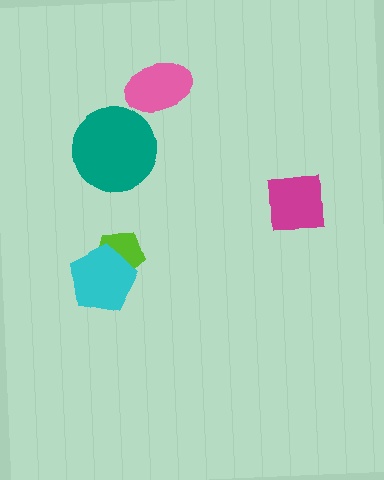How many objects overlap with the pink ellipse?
0 objects overlap with the pink ellipse.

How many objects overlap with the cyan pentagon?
1 object overlaps with the cyan pentagon.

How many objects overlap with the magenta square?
0 objects overlap with the magenta square.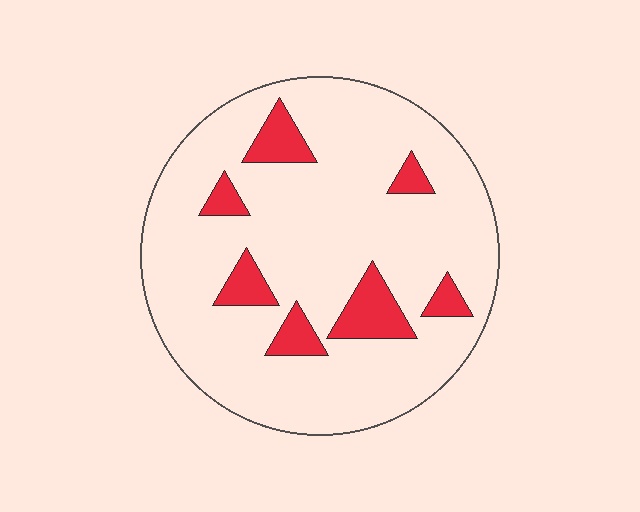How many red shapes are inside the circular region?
7.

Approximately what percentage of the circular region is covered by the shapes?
Approximately 15%.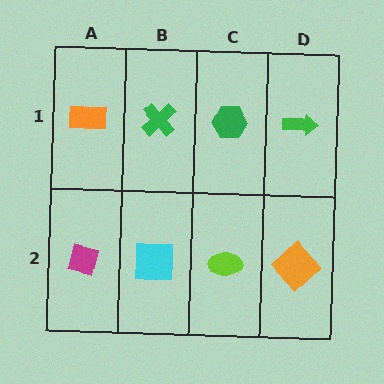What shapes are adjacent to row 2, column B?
A green cross (row 1, column B), a magenta square (row 2, column A), a lime ellipse (row 2, column C).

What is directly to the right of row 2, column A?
A cyan square.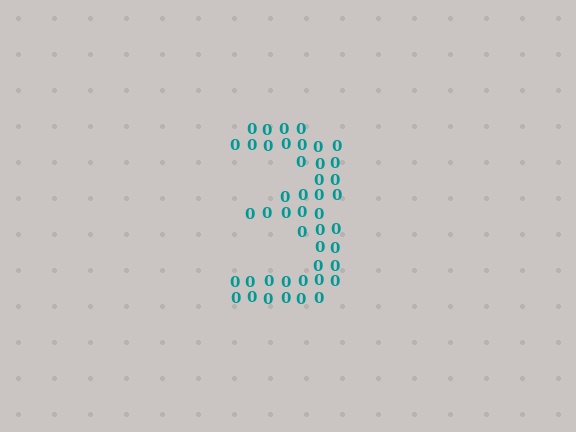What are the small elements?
The small elements are digit 0's.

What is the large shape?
The large shape is the digit 3.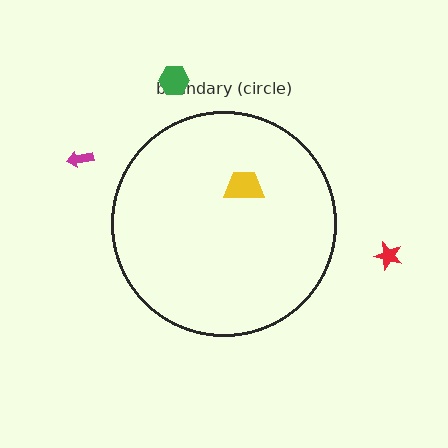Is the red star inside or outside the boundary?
Outside.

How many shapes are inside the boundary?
1 inside, 3 outside.